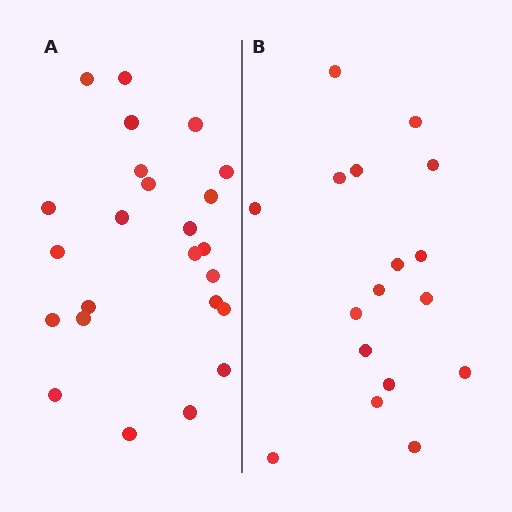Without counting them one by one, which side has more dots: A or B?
Region A (the left region) has more dots.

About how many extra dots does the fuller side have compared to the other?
Region A has roughly 8 or so more dots than region B.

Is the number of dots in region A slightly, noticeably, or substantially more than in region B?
Region A has noticeably more, but not dramatically so. The ratio is roughly 1.4 to 1.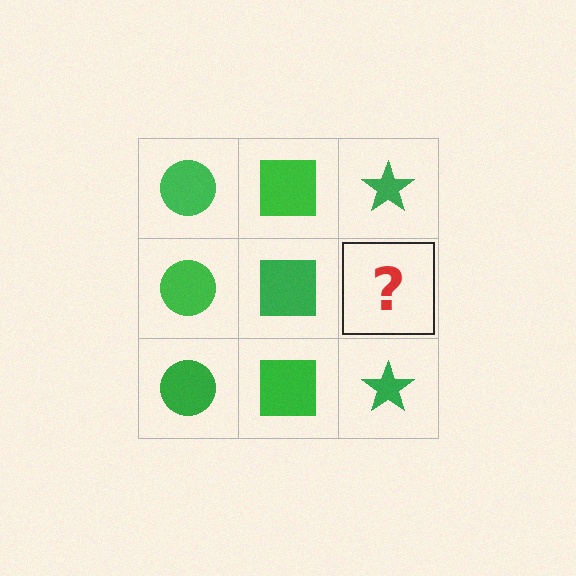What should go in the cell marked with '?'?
The missing cell should contain a green star.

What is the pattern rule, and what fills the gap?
The rule is that each column has a consistent shape. The gap should be filled with a green star.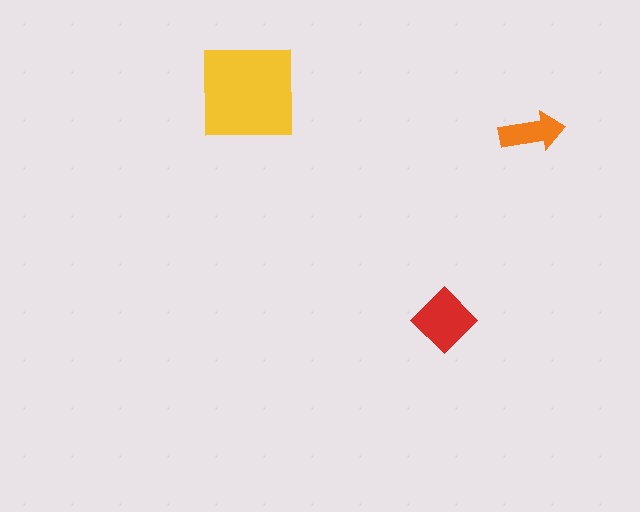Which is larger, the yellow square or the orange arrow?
The yellow square.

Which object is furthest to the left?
The yellow square is leftmost.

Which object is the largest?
The yellow square.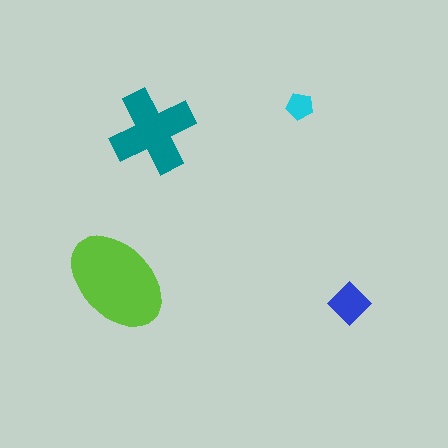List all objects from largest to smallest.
The lime ellipse, the teal cross, the blue diamond, the cyan pentagon.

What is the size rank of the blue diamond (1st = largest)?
3rd.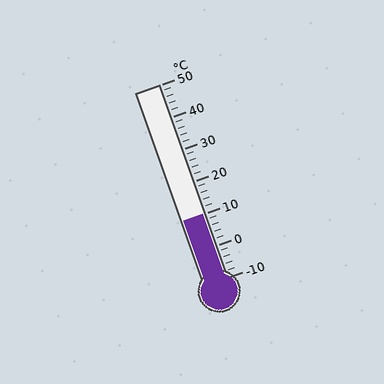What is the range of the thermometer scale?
The thermometer scale ranges from -10°C to 50°C.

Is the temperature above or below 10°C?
The temperature is at 10°C.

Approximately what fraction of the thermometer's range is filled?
The thermometer is filled to approximately 35% of its range.